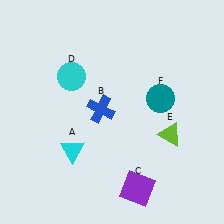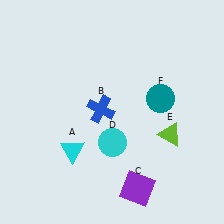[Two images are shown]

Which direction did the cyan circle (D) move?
The cyan circle (D) moved down.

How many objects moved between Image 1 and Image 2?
1 object moved between the two images.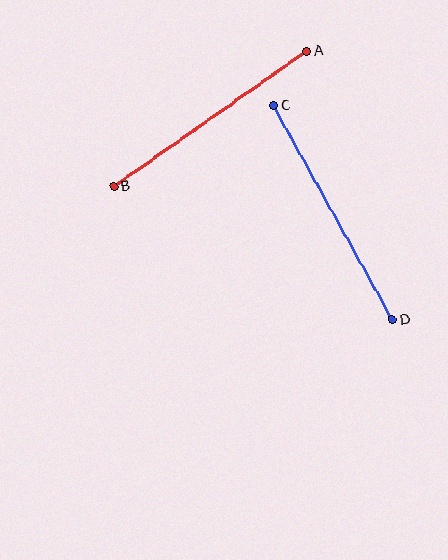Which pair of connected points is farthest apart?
Points C and D are farthest apart.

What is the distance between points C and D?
The distance is approximately 245 pixels.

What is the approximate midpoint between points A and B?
The midpoint is at approximately (210, 119) pixels.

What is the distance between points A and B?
The distance is approximately 235 pixels.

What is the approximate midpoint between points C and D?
The midpoint is at approximately (333, 212) pixels.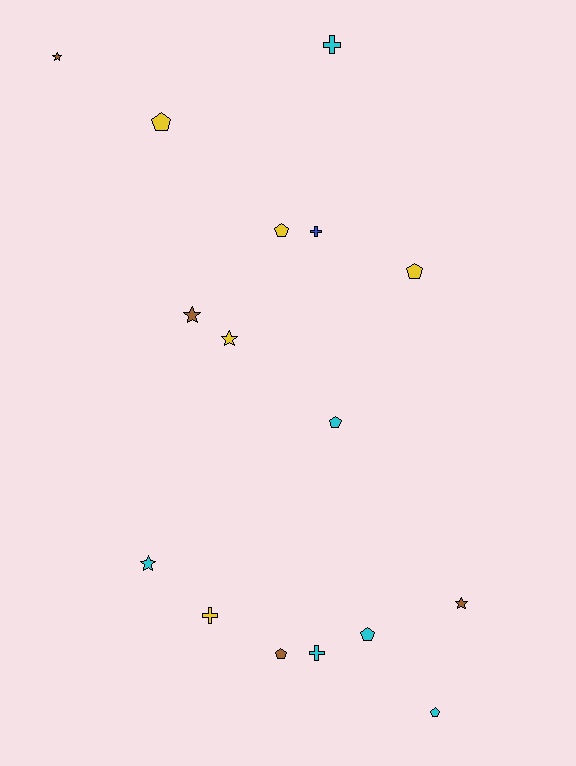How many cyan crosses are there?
There are 2 cyan crosses.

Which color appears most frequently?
Cyan, with 6 objects.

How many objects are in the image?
There are 16 objects.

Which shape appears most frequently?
Pentagon, with 7 objects.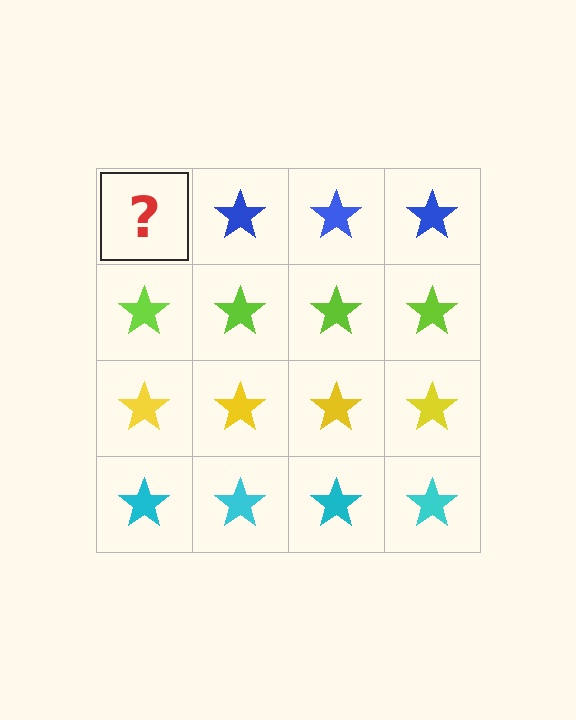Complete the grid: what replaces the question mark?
The question mark should be replaced with a blue star.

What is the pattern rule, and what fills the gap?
The rule is that each row has a consistent color. The gap should be filled with a blue star.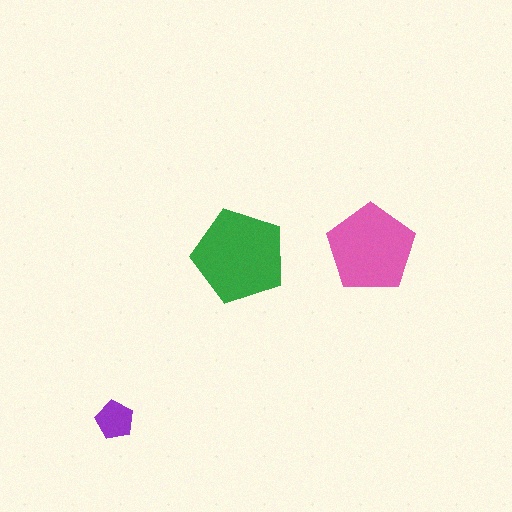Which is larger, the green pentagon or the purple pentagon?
The green one.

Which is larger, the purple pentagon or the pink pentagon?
The pink one.